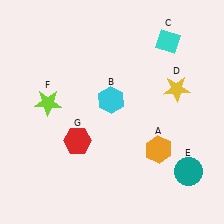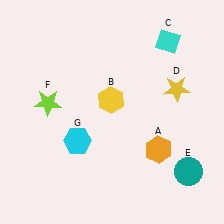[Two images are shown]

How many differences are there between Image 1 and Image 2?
There are 2 differences between the two images.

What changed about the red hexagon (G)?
In Image 1, G is red. In Image 2, it changed to cyan.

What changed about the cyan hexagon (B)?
In Image 1, B is cyan. In Image 2, it changed to yellow.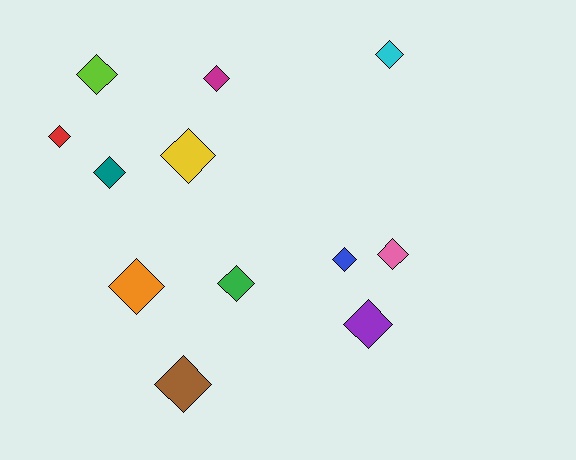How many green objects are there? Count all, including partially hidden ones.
There is 1 green object.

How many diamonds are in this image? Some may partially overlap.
There are 12 diamonds.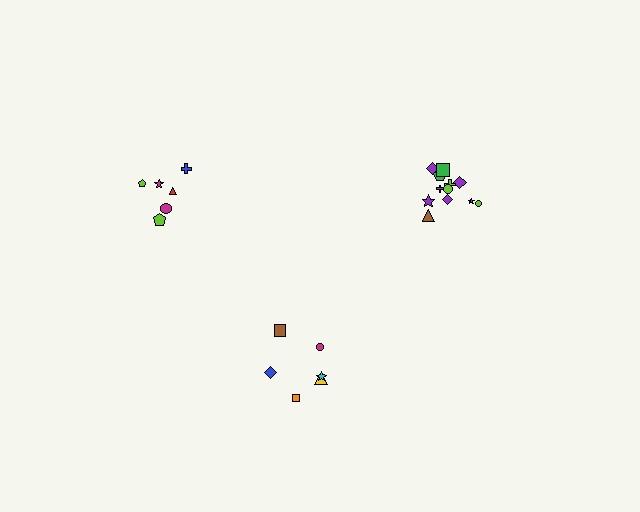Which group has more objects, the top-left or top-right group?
The top-right group.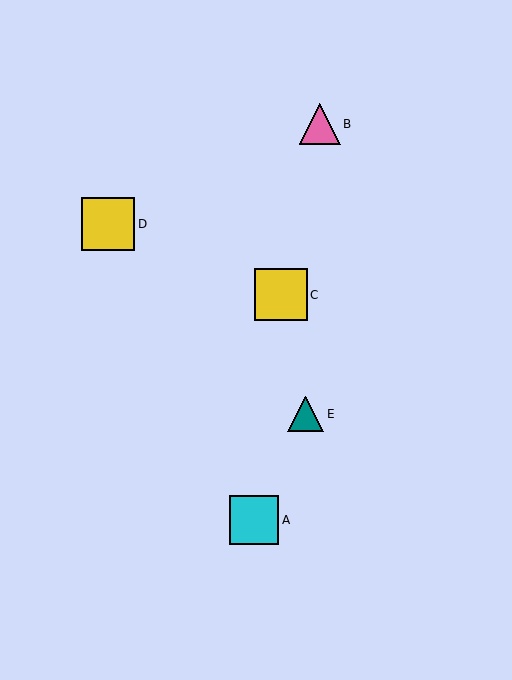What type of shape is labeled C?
Shape C is a yellow square.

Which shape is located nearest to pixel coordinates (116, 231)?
The yellow square (labeled D) at (108, 224) is nearest to that location.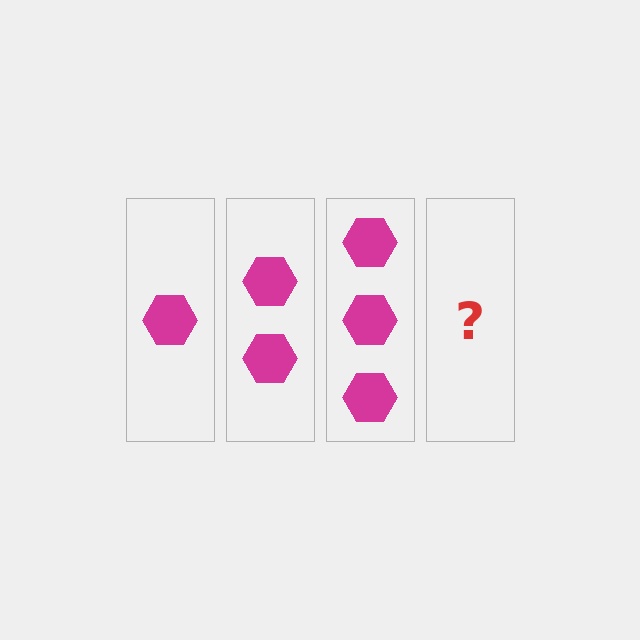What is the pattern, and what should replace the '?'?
The pattern is that each step adds one more hexagon. The '?' should be 4 hexagons.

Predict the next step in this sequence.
The next step is 4 hexagons.